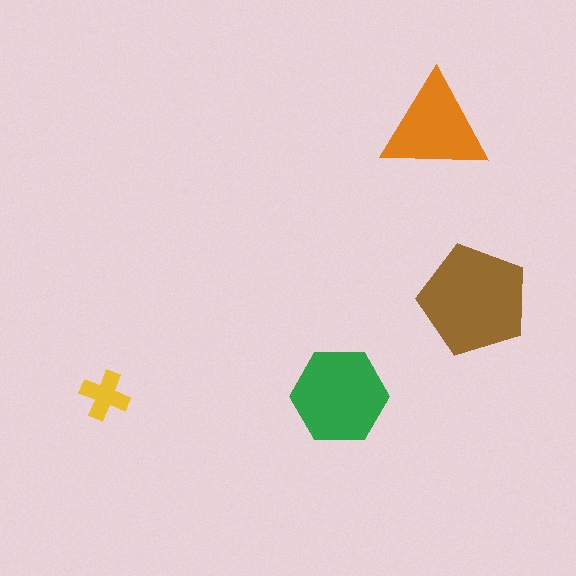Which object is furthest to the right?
The brown pentagon is rightmost.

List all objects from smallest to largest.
The yellow cross, the orange triangle, the green hexagon, the brown pentagon.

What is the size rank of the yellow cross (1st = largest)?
4th.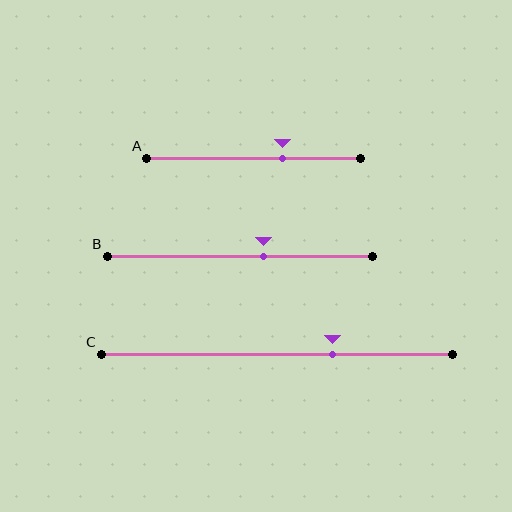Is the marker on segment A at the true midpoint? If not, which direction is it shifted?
No, the marker on segment A is shifted to the right by about 13% of the segment length.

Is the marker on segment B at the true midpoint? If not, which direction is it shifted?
No, the marker on segment B is shifted to the right by about 9% of the segment length.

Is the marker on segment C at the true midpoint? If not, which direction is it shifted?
No, the marker on segment C is shifted to the right by about 16% of the segment length.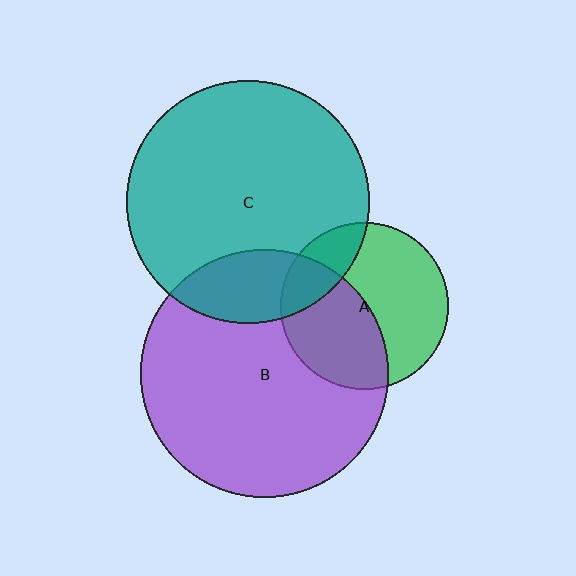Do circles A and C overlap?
Yes.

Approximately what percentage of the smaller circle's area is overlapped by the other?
Approximately 20%.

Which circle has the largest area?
Circle B (purple).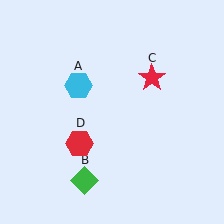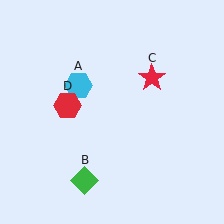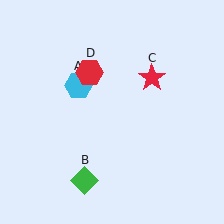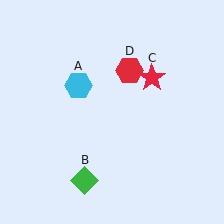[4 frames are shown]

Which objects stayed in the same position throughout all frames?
Cyan hexagon (object A) and green diamond (object B) and red star (object C) remained stationary.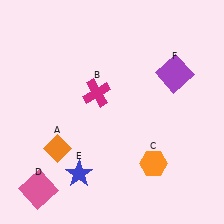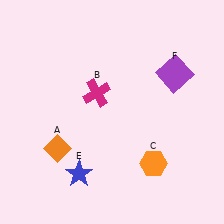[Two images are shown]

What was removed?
The pink square (D) was removed in Image 2.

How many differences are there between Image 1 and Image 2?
There is 1 difference between the two images.